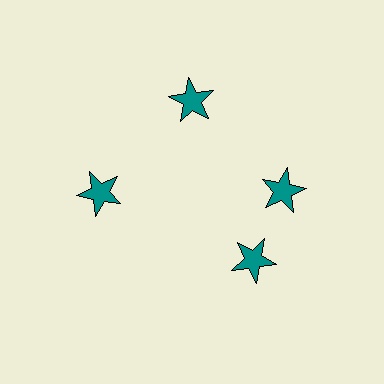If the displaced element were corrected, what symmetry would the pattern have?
It would have 4-fold rotational symmetry — the pattern would map onto itself every 90 degrees.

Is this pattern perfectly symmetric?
No. The 4 teal stars are arranged in a ring, but one element near the 6 o'clock position is rotated out of alignment along the ring, breaking the 4-fold rotational symmetry.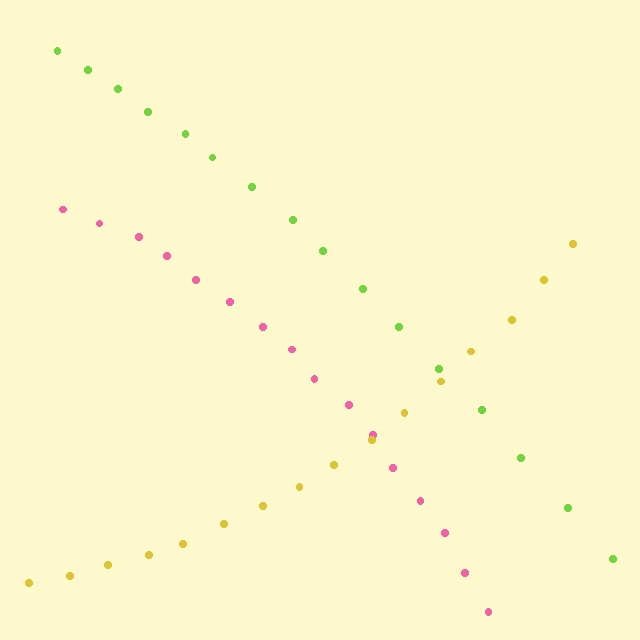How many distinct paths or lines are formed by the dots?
There are 3 distinct paths.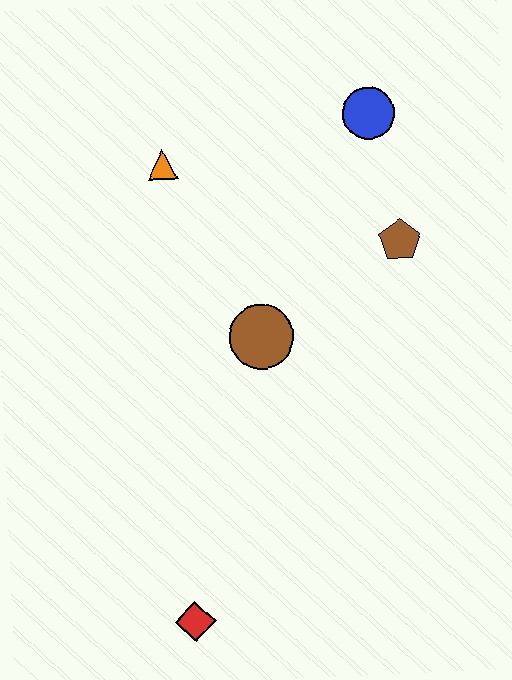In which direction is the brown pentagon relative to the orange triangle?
The brown pentagon is to the right of the orange triangle.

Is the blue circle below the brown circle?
No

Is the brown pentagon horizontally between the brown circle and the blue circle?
No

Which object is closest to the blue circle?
The brown pentagon is closest to the blue circle.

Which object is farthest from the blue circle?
The red diamond is farthest from the blue circle.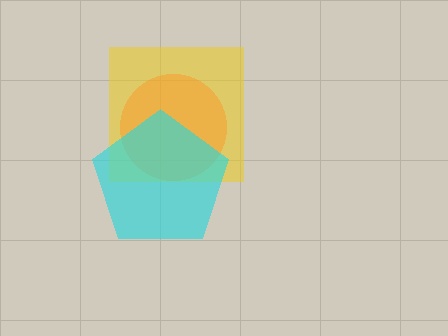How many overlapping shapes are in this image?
There are 3 overlapping shapes in the image.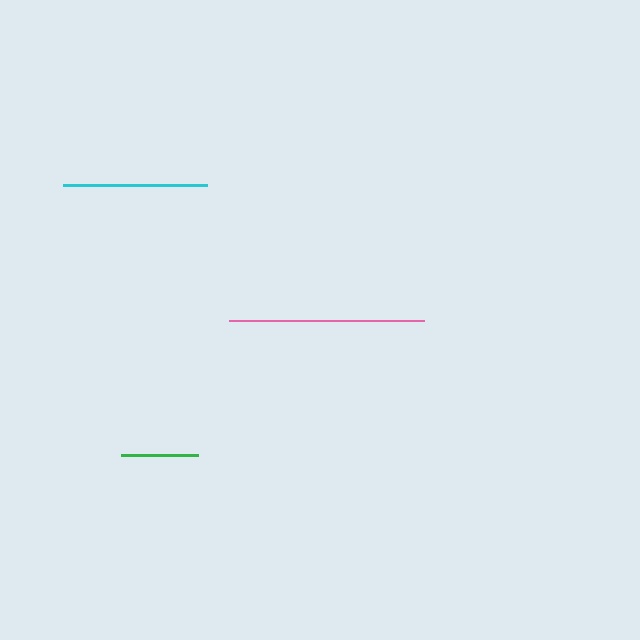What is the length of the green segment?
The green segment is approximately 77 pixels long.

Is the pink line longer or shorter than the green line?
The pink line is longer than the green line.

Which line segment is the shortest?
The green line is the shortest at approximately 77 pixels.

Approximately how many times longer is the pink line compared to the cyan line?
The pink line is approximately 1.3 times the length of the cyan line.